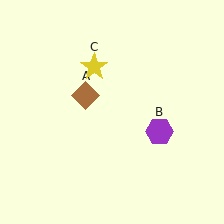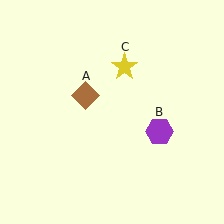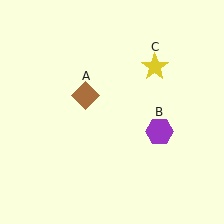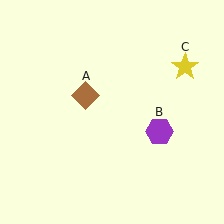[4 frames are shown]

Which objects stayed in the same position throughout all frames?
Brown diamond (object A) and purple hexagon (object B) remained stationary.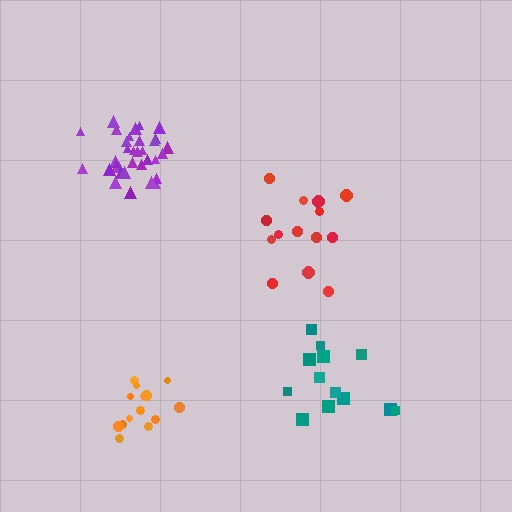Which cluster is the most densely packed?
Purple.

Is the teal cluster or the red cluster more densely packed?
Teal.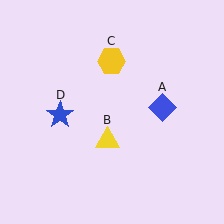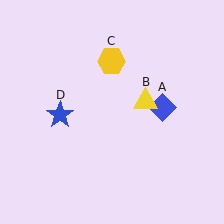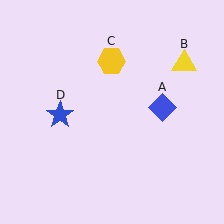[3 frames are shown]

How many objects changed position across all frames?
1 object changed position: yellow triangle (object B).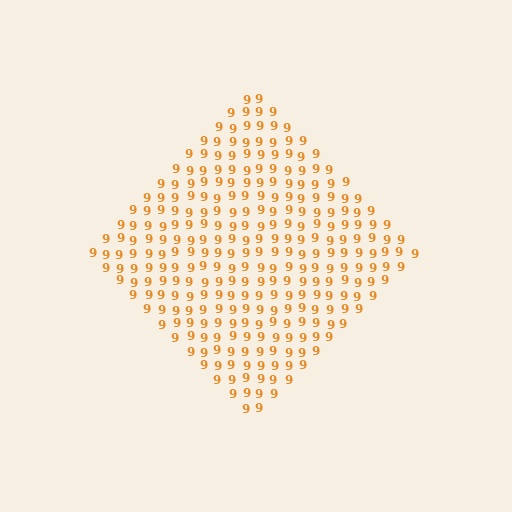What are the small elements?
The small elements are digit 9's.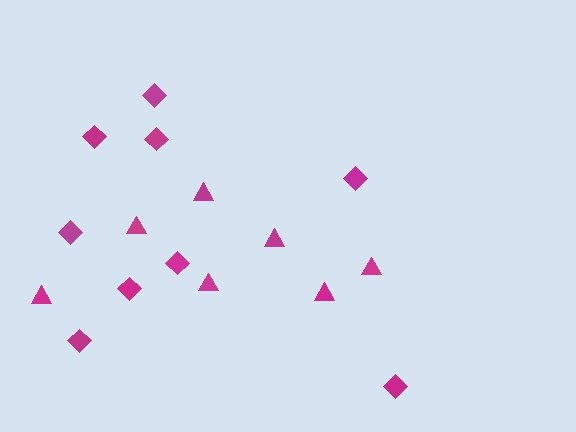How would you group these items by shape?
There are 2 groups: one group of diamonds (9) and one group of triangles (7).